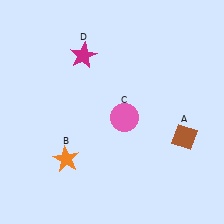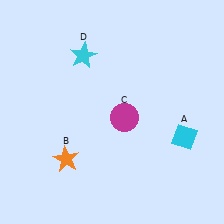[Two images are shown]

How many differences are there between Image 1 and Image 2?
There are 3 differences between the two images.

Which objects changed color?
A changed from brown to cyan. C changed from pink to magenta. D changed from magenta to cyan.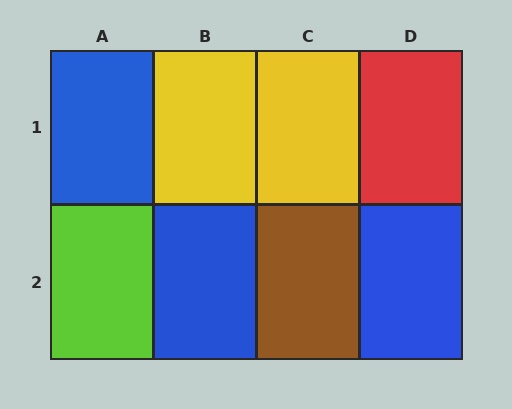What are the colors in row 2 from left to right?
Lime, blue, brown, blue.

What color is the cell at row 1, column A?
Blue.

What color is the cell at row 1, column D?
Red.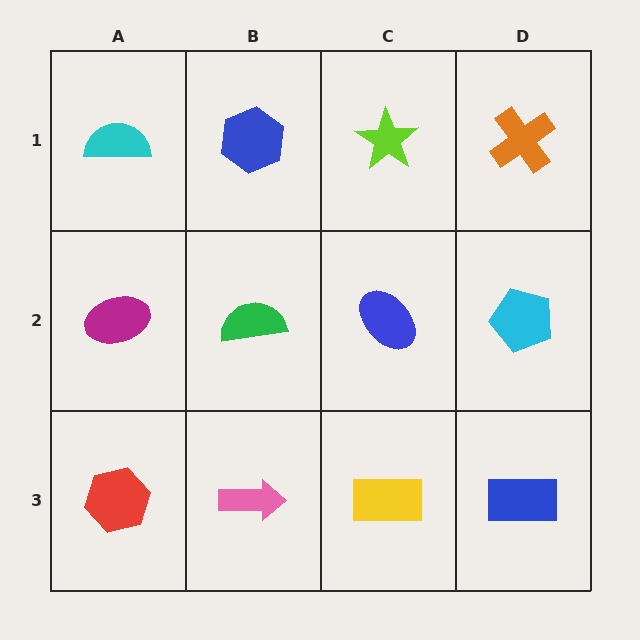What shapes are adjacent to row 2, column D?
An orange cross (row 1, column D), a blue rectangle (row 3, column D), a blue ellipse (row 2, column C).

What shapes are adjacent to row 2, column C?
A lime star (row 1, column C), a yellow rectangle (row 3, column C), a green semicircle (row 2, column B), a cyan pentagon (row 2, column D).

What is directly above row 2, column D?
An orange cross.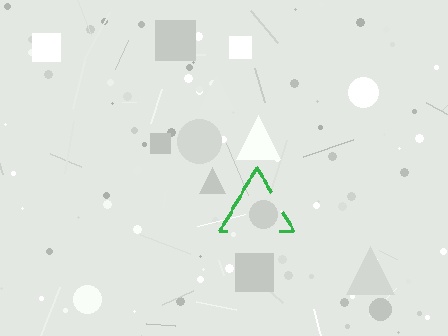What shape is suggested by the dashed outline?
The dashed outline suggests a triangle.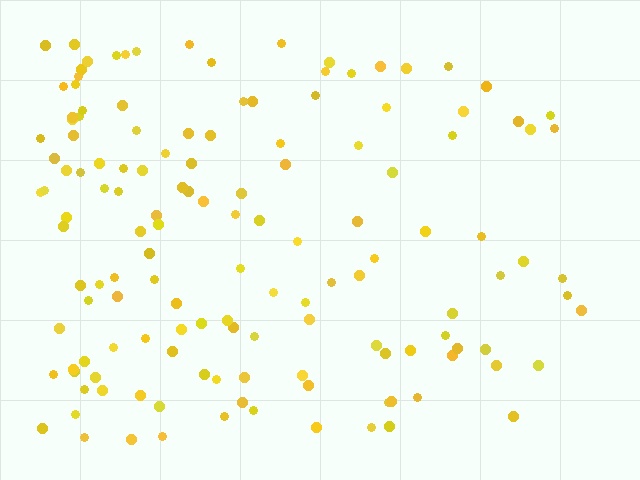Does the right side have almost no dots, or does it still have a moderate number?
Still a moderate number, just noticeably fewer than the left.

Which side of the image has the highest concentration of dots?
The left.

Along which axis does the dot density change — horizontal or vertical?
Horizontal.